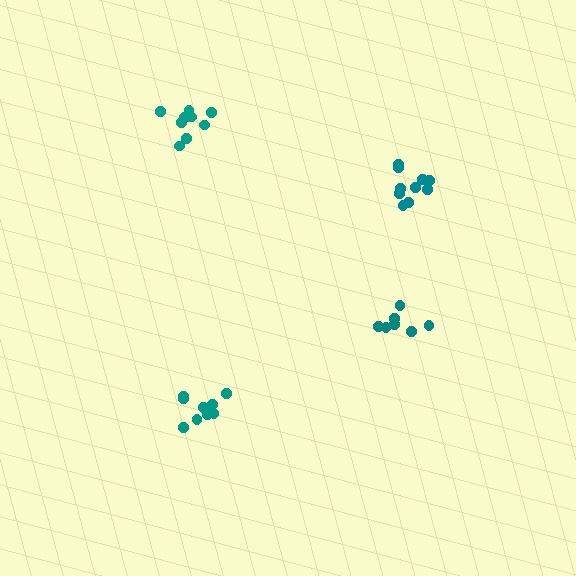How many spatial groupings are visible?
There are 4 spatial groupings.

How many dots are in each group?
Group 1: 7 dots, Group 2: 9 dots, Group 3: 10 dots, Group 4: 10 dots (36 total).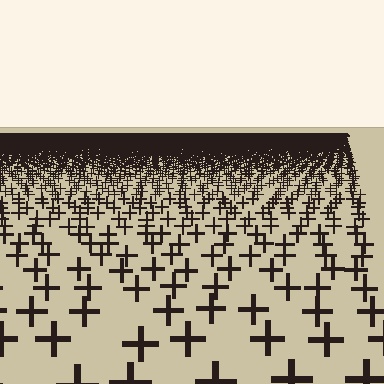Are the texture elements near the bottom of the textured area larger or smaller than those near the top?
Larger. Near the bottom, elements are closer to the viewer and appear at a bigger on-screen size.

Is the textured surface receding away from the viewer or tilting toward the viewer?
The surface is receding away from the viewer. Texture elements get smaller and denser toward the top.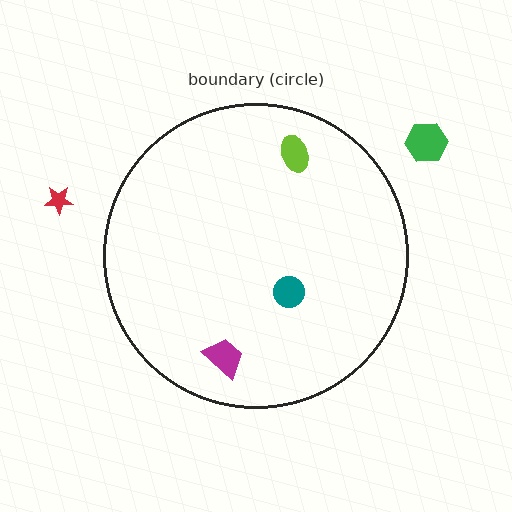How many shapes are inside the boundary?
3 inside, 2 outside.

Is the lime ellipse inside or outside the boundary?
Inside.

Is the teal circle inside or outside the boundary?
Inside.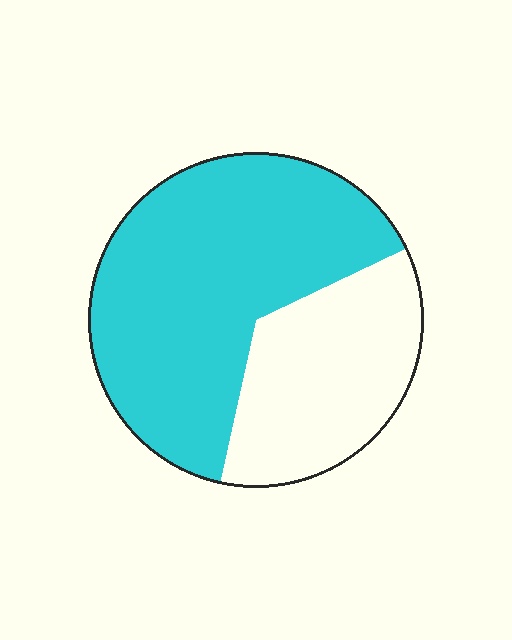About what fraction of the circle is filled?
About five eighths (5/8).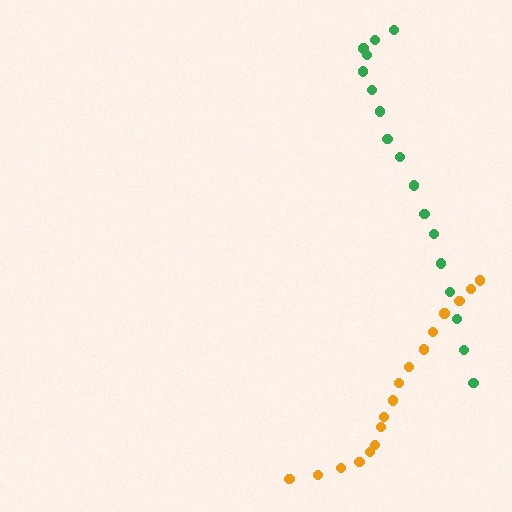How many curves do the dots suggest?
There are 2 distinct paths.